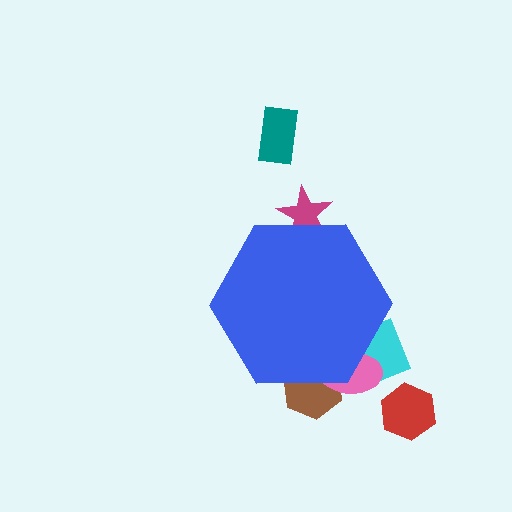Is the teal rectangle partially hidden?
No, the teal rectangle is fully visible.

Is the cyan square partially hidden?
Yes, the cyan square is partially hidden behind the blue hexagon.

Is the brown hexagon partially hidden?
Yes, the brown hexagon is partially hidden behind the blue hexagon.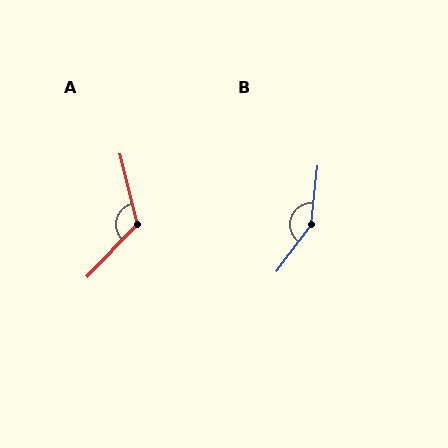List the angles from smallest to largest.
A (122°), B (149°).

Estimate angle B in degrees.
Approximately 149 degrees.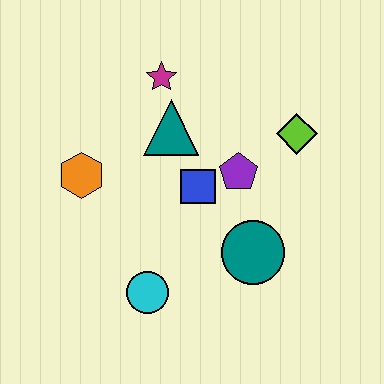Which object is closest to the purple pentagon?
The blue square is closest to the purple pentagon.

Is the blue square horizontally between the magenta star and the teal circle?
Yes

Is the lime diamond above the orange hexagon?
Yes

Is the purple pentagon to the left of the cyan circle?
No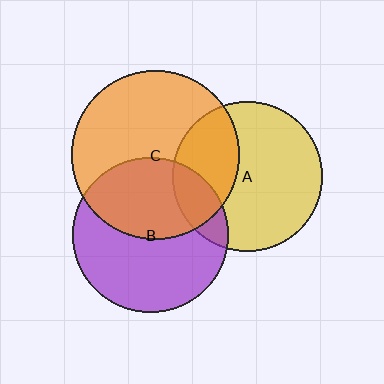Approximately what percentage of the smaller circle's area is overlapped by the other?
Approximately 35%.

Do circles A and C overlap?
Yes.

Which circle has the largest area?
Circle C (orange).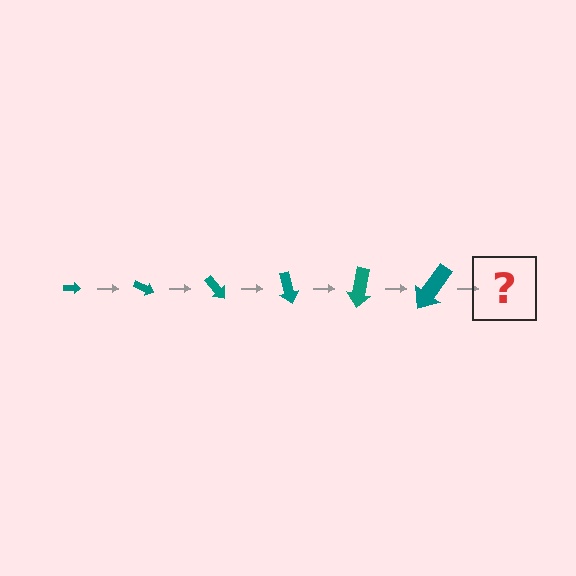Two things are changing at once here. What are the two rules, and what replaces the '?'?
The two rules are that the arrow grows larger each step and it rotates 25 degrees each step. The '?' should be an arrow, larger than the previous one and rotated 150 degrees from the start.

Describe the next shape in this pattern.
It should be an arrow, larger than the previous one and rotated 150 degrees from the start.